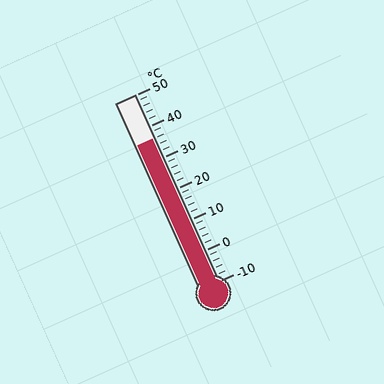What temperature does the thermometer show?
The thermometer shows approximately 36°C.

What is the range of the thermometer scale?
The thermometer scale ranges from -10°C to 50°C.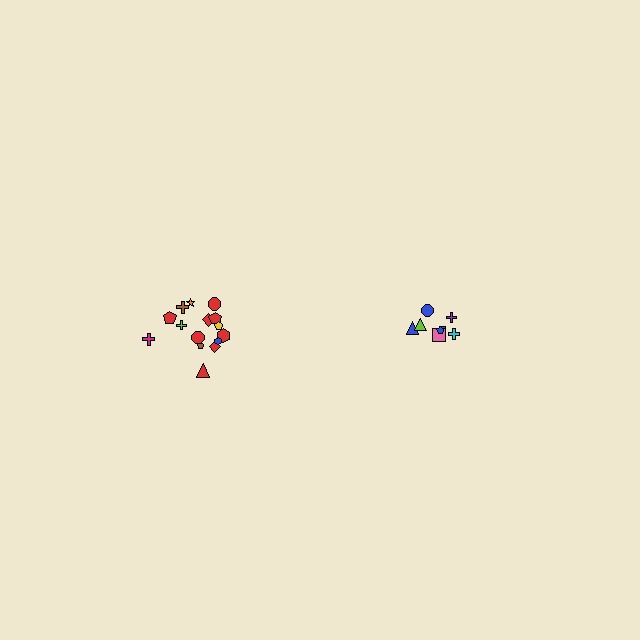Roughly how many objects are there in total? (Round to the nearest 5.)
Roughly 25 objects in total.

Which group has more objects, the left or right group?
The left group.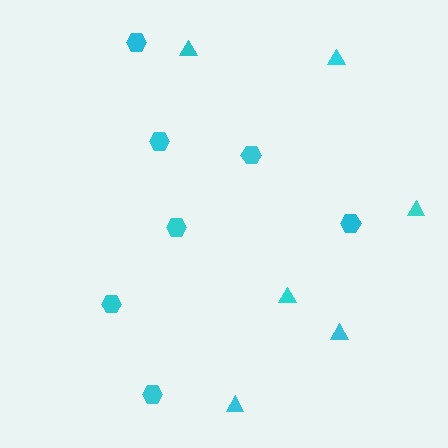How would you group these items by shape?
There are 2 groups: one group of hexagons (7) and one group of triangles (6).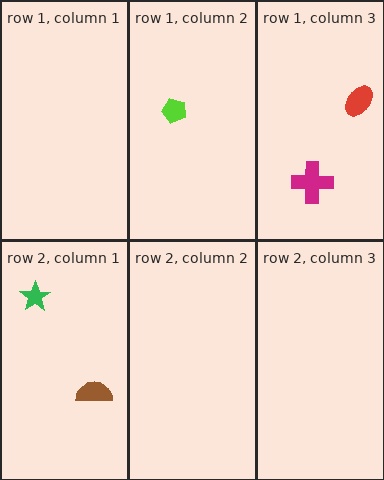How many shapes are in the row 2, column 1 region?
2.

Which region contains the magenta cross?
The row 1, column 3 region.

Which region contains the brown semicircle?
The row 2, column 1 region.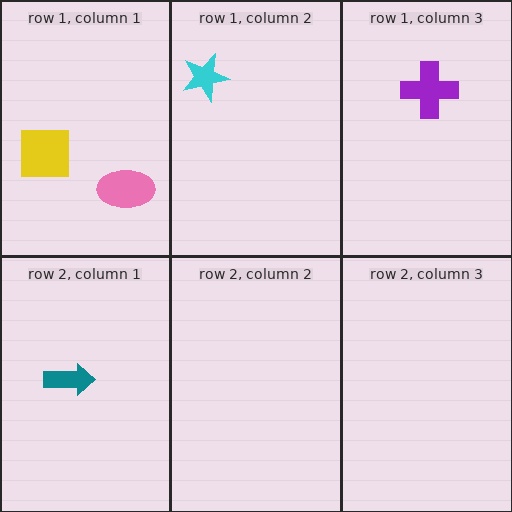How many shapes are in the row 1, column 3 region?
1.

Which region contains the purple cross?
The row 1, column 3 region.